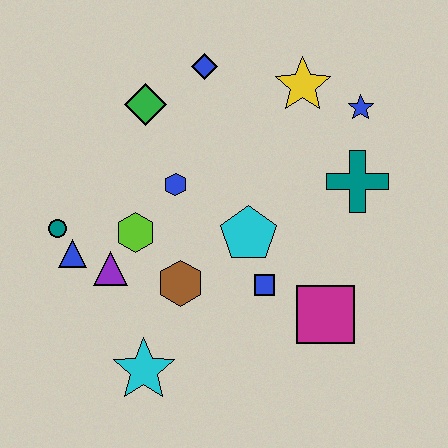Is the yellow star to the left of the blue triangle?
No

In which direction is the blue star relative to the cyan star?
The blue star is above the cyan star.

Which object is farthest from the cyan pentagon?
The teal circle is farthest from the cyan pentagon.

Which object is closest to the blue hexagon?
The lime hexagon is closest to the blue hexagon.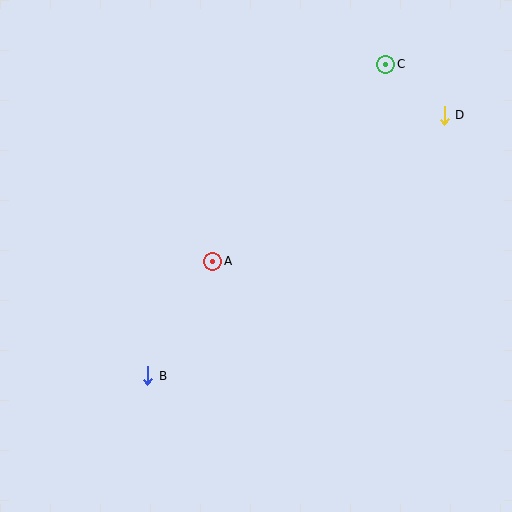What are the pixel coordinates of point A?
Point A is at (213, 261).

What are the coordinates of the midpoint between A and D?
The midpoint between A and D is at (328, 188).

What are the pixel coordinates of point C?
Point C is at (386, 64).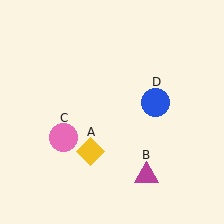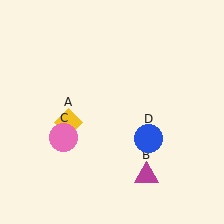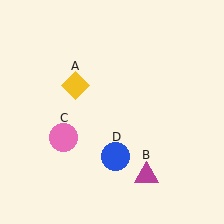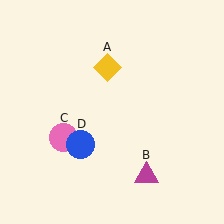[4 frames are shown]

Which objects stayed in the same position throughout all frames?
Magenta triangle (object B) and pink circle (object C) remained stationary.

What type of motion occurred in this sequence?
The yellow diamond (object A), blue circle (object D) rotated clockwise around the center of the scene.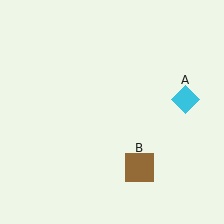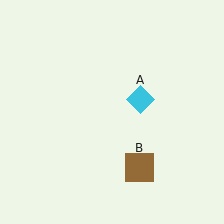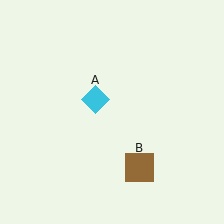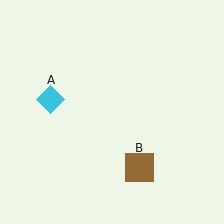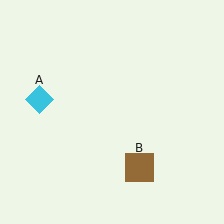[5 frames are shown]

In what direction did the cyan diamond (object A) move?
The cyan diamond (object A) moved left.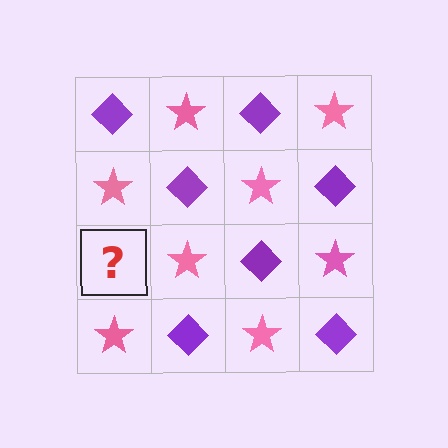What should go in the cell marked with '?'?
The missing cell should contain a purple diamond.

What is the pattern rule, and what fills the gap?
The rule is that it alternates purple diamond and pink star in a checkerboard pattern. The gap should be filled with a purple diamond.